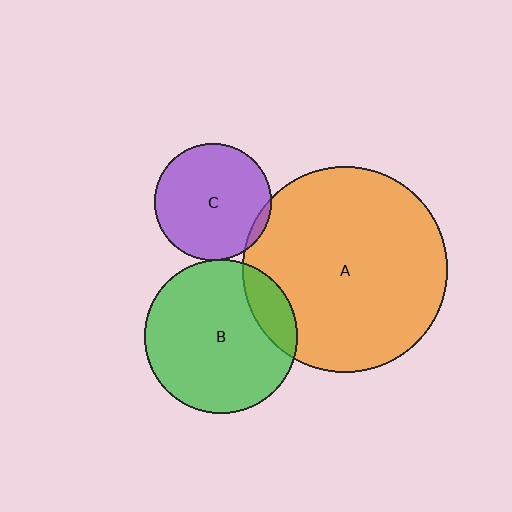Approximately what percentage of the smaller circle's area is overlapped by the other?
Approximately 15%.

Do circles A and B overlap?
Yes.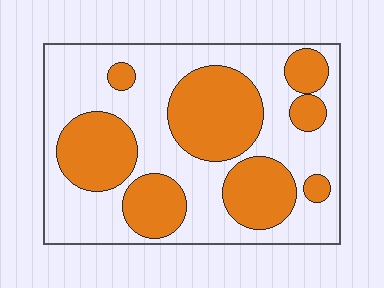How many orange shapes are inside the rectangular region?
8.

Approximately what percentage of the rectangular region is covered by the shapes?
Approximately 40%.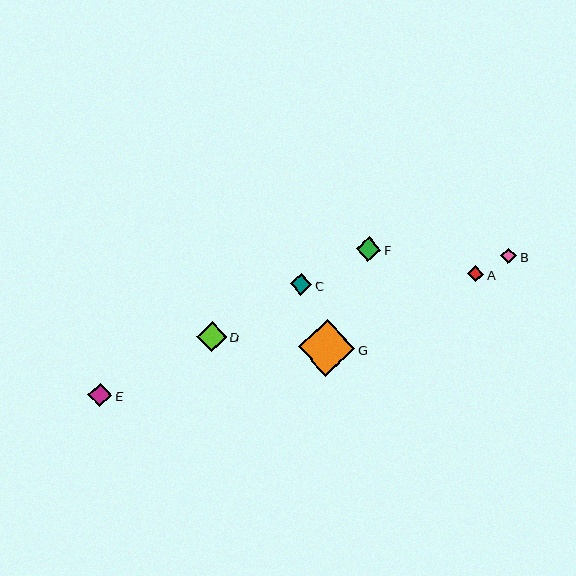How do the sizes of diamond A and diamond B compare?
Diamond A and diamond B are approximately the same size.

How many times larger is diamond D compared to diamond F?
Diamond D is approximately 1.2 times the size of diamond F.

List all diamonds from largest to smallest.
From largest to smallest: G, D, F, E, C, A, B.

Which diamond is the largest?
Diamond G is the largest with a size of approximately 57 pixels.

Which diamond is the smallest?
Diamond B is the smallest with a size of approximately 16 pixels.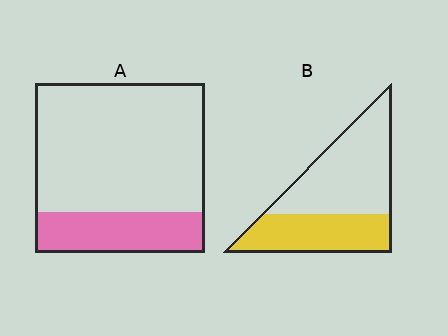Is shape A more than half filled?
No.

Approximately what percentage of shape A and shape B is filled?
A is approximately 25% and B is approximately 40%.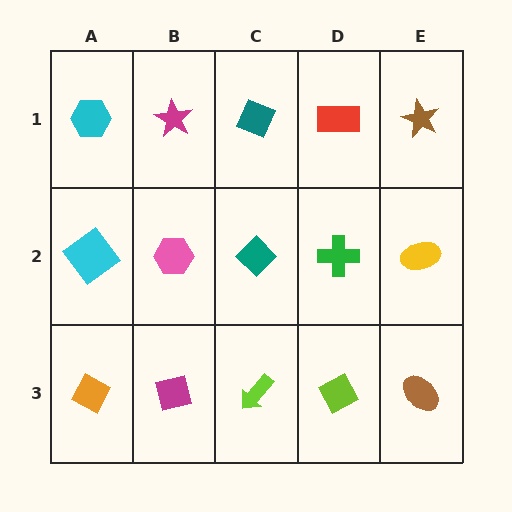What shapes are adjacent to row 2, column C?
A teal diamond (row 1, column C), a lime arrow (row 3, column C), a pink hexagon (row 2, column B), a green cross (row 2, column D).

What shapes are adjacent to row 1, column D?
A green cross (row 2, column D), a teal diamond (row 1, column C), a brown star (row 1, column E).